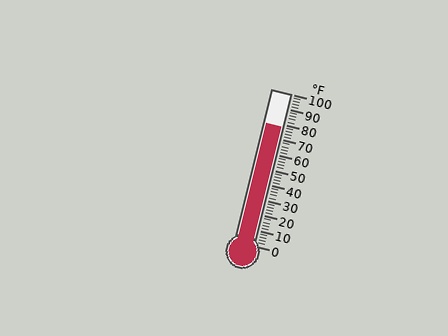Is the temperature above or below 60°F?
The temperature is above 60°F.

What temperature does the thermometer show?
The thermometer shows approximately 78°F.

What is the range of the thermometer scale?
The thermometer scale ranges from 0°F to 100°F.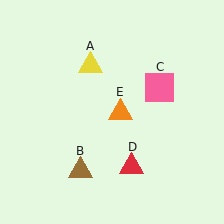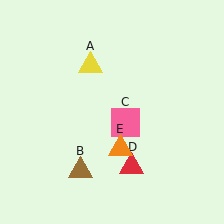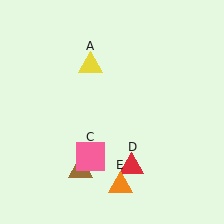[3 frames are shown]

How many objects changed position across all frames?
2 objects changed position: pink square (object C), orange triangle (object E).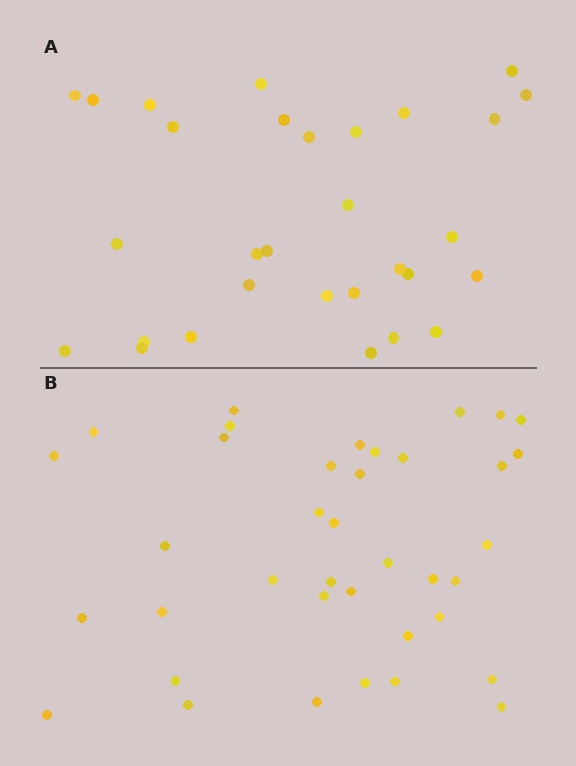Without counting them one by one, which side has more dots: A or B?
Region B (the bottom region) has more dots.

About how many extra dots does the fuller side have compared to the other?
Region B has roughly 8 or so more dots than region A.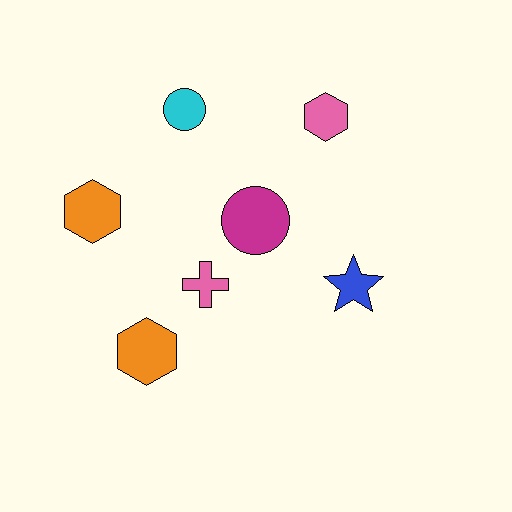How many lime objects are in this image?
There are no lime objects.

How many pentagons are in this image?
There are no pentagons.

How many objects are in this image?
There are 7 objects.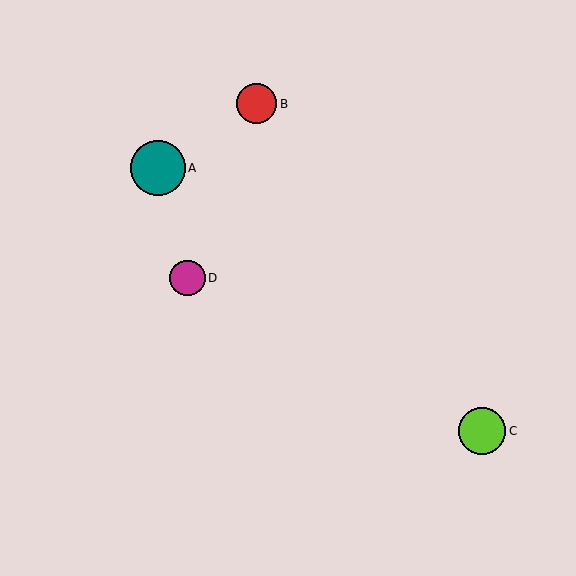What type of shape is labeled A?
Shape A is a teal circle.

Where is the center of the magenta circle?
The center of the magenta circle is at (188, 278).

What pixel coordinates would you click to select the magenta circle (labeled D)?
Click at (188, 278) to select the magenta circle D.